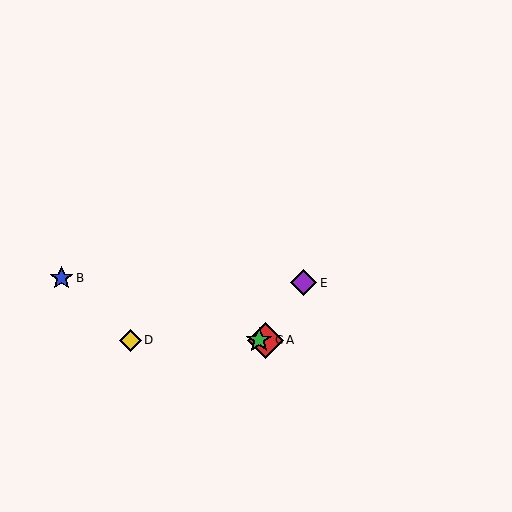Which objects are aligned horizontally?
Objects A, C, D are aligned horizontally.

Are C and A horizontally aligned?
Yes, both are at y≈340.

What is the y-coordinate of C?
Object C is at y≈340.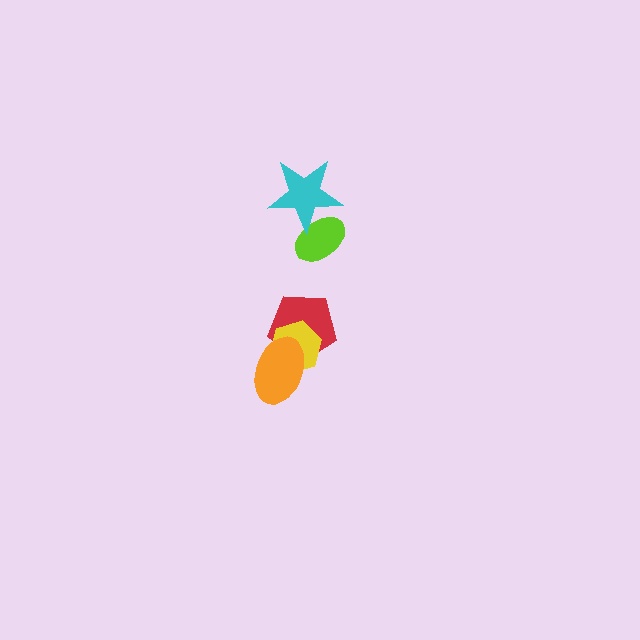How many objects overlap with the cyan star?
1 object overlaps with the cyan star.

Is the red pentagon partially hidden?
Yes, it is partially covered by another shape.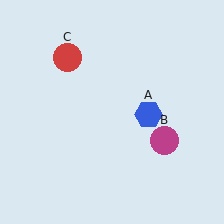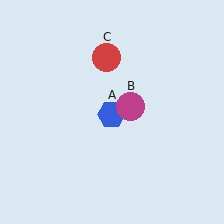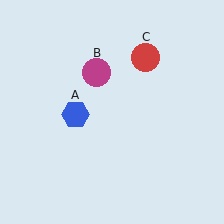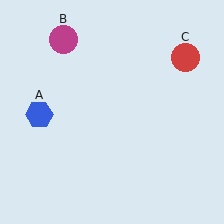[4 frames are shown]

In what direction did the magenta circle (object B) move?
The magenta circle (object B) moved up and to the left.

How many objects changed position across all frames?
3 objects changed position: blue hexagon (object A), magenta circle (object B), red circle (object C).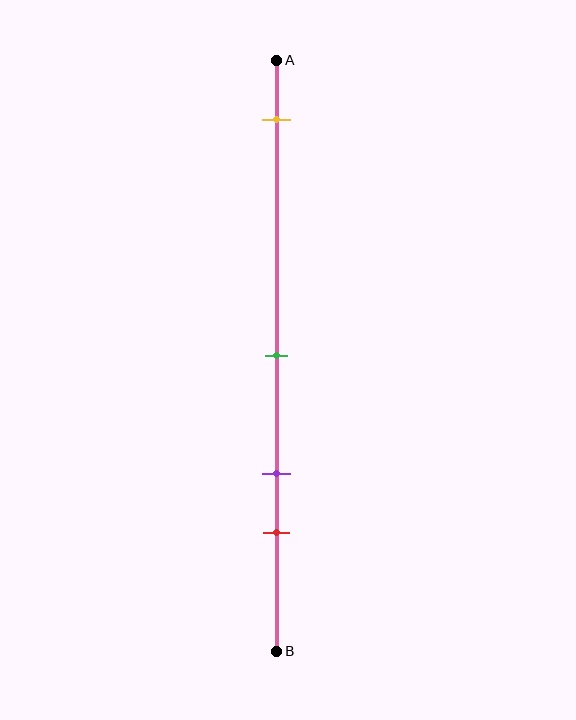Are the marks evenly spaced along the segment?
No, the marks are not evenly spaced.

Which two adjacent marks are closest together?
The purple and red marks are the closest adjacent pair.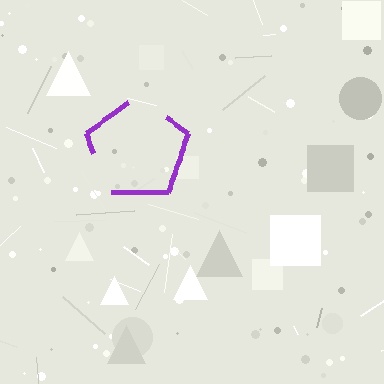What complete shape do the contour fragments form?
The contour fragments form a pentagon.